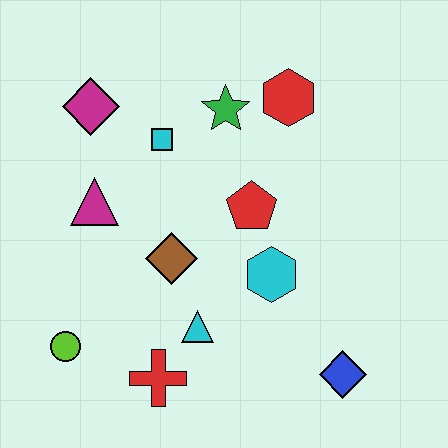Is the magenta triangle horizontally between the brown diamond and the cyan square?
No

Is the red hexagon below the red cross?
No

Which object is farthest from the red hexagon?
The lime circle is farthest from the red hexagon.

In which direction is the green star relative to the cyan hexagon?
The green star is above the cyan hexagon.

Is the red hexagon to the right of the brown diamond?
Yes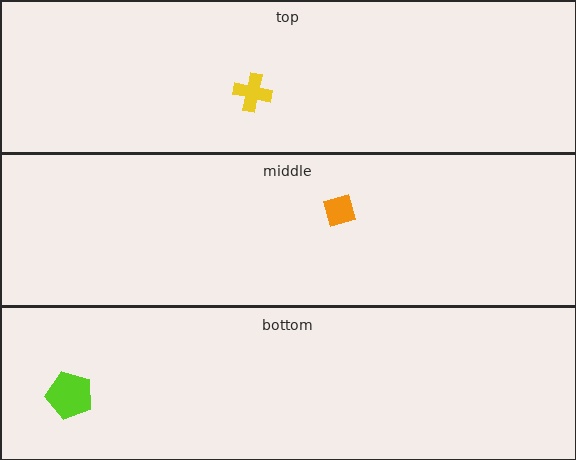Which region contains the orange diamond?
The middle region.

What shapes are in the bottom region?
The lime pentagon.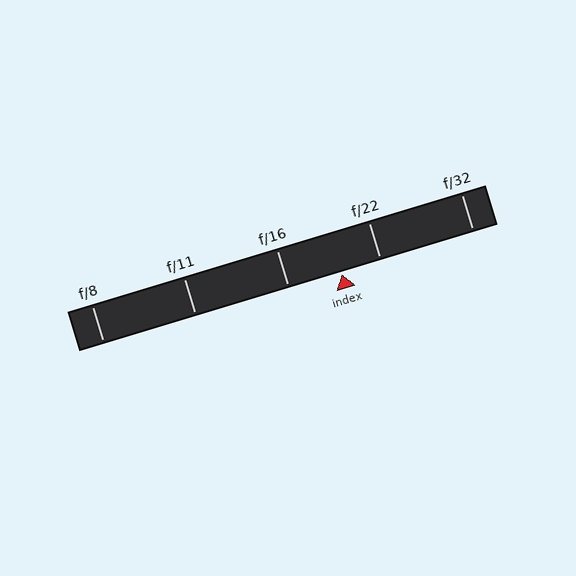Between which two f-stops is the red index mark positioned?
The index mark is between f/16 and f/22.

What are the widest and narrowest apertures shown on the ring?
The widest aperture shown is f/8 and the narrowest is f/32.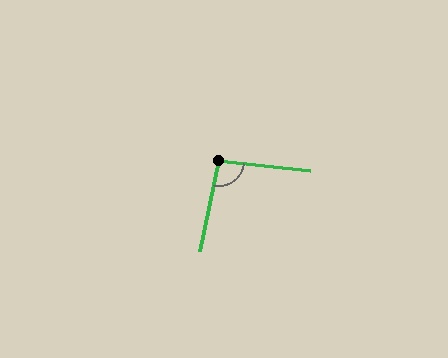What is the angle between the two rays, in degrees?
Approximately 96 degrees.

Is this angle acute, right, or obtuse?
It is obtuse.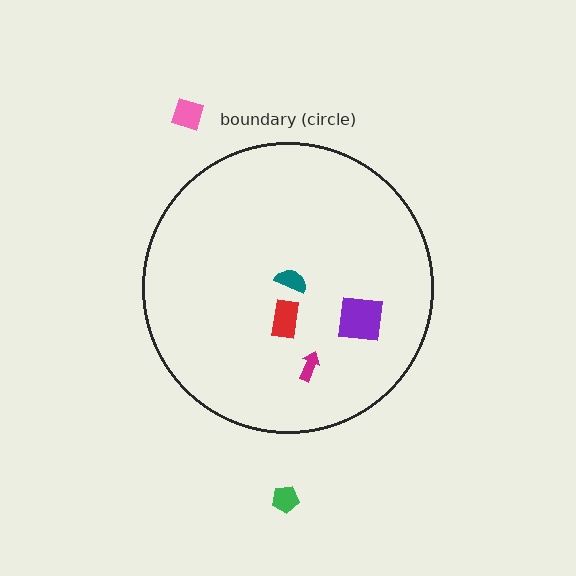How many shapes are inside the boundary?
4 inside, 2 outside.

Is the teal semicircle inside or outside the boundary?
Inside.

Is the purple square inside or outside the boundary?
Inside.